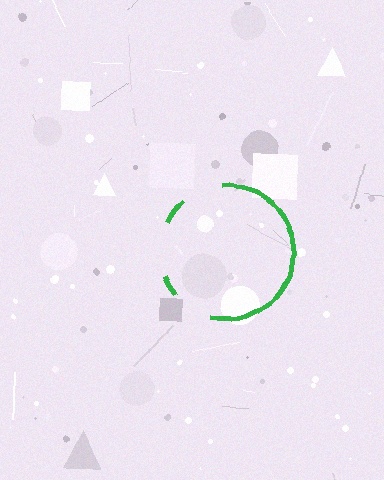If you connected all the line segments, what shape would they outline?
They would outline a circle.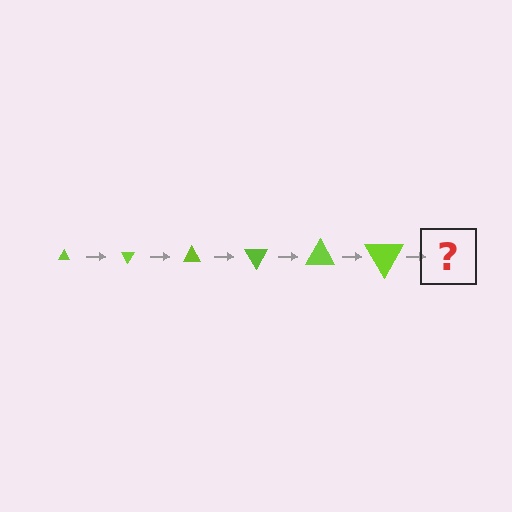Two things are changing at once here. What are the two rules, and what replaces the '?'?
The two rules are that the triangle grows larger each step and it rotates 60 degrees each step. The '?' should be a triangle, larger than the previous one and rotated 360 degrees from the start.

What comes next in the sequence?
The next element should be a triangle, larger than the previous one and rotated 360 degrees from the start.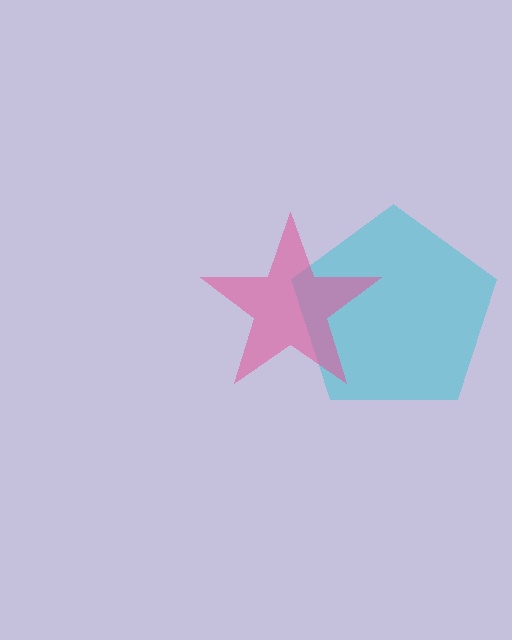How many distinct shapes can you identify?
There are 2 distinct shapes: a cyan pentagon, a pink star.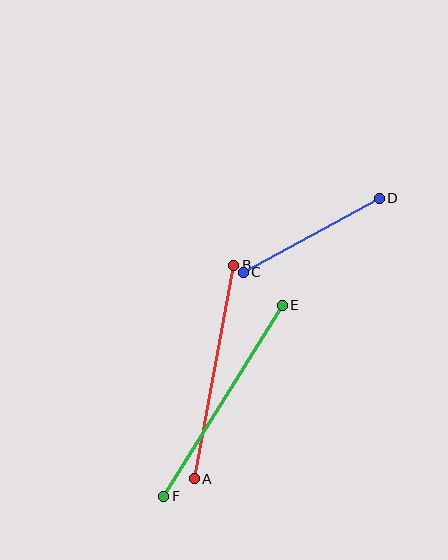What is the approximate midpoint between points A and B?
The midpoint is at approximately (214, 372) pixels.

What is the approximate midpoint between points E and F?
The midpoint is at approximately (223, 401) pixels.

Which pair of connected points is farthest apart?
Points E and F are farthest apart.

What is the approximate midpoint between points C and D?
The midpoint is at approximately (311, 235) pixels.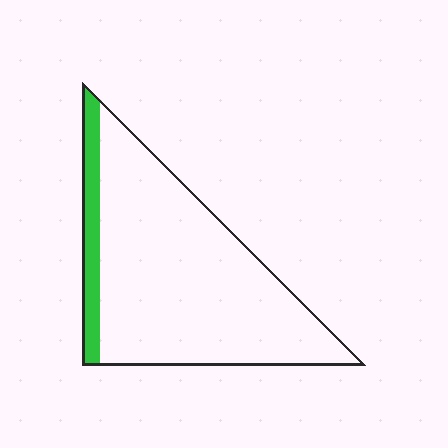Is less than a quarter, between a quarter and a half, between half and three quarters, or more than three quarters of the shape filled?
Less than a quarter.